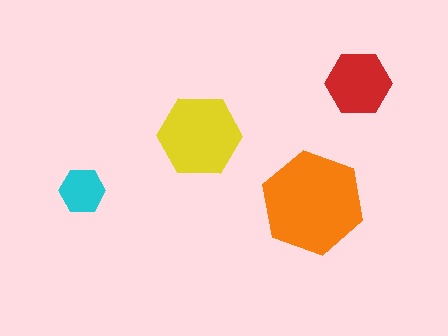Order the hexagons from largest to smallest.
the orange one, the yellow one, the red one, the cyan one.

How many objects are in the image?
There are 4 objects in the image.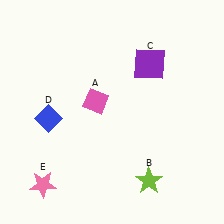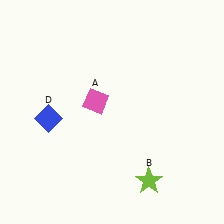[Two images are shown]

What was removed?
The purple square (C), the pink star (E) were removed in Image 2.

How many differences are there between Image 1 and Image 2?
There are 2 differences between the two images.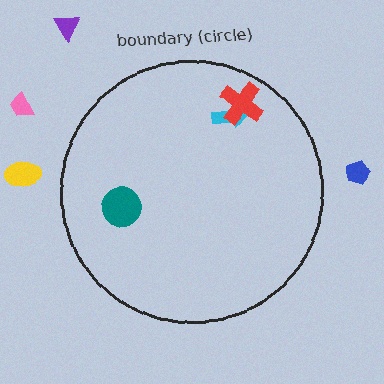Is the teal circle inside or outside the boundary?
Inside.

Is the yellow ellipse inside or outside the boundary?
Outside.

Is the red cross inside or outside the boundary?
Inside.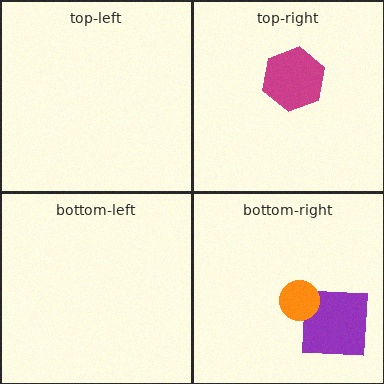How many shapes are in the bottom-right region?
2.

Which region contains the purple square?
The bottom-right region.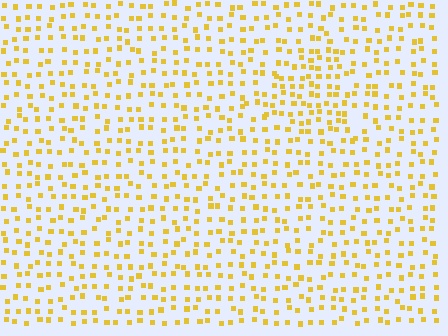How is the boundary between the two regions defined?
The boundary is defined by a change in element density (approximately 1.6x ratio). All elements are the same color, size, and shape.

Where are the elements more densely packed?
The elements are more densely packed inside the triangle boundary.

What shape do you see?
I see a triangle.